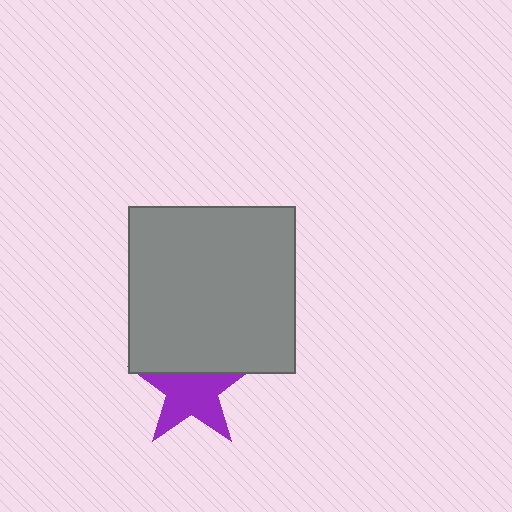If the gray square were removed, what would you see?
You would see the complete purple star.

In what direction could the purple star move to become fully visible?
The purple star could move down. That would shift it out from behind the gray square entirely.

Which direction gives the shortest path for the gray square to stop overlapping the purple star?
Moving up gives the shortest separation.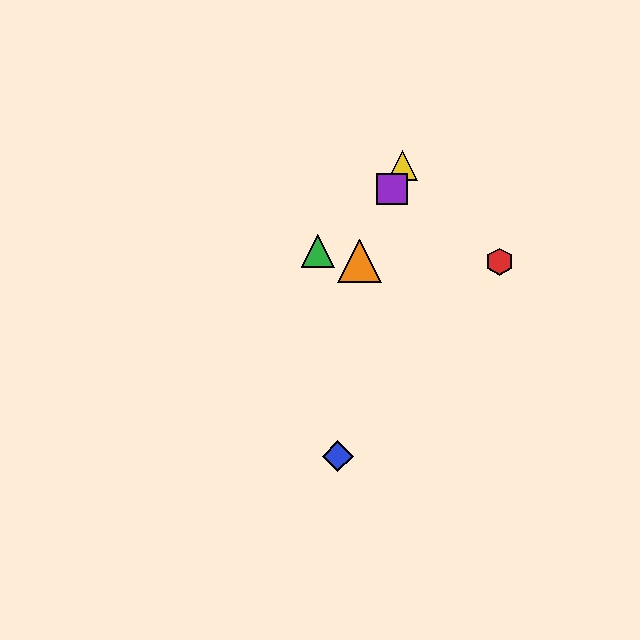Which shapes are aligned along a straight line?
The yellow triangle, the purple square, the orange triangle are aligned along a straight line.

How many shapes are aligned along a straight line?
3 shapes (the yellow triangle, the purple square, the orange triangle) are aligned along a straight line.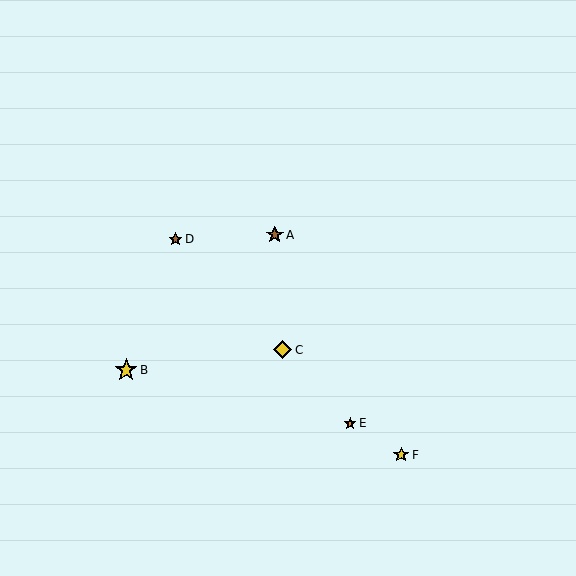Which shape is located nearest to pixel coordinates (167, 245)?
The brown star (labeled D) at (176, 239) is nearest to that location.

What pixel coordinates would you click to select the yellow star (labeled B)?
Click at (126, 370) to select the yellow star B.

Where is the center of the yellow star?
The center of the yellow star is at (401, 455).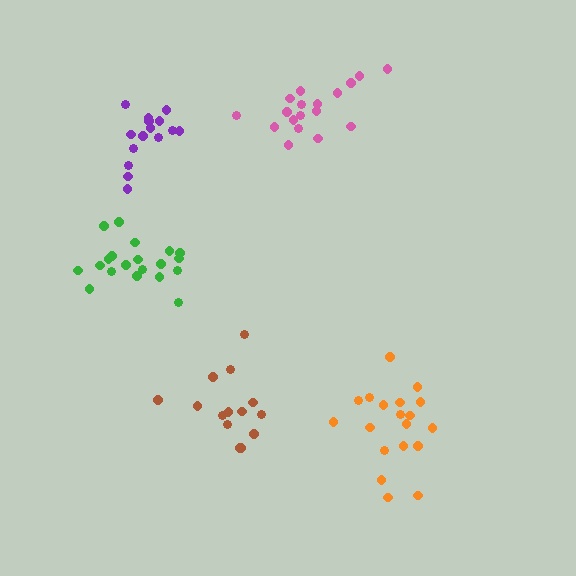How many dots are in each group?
Group 1: 14 dots, Group 2: 15 dots, Group 3: 20 dots, Group 4: 19 dots, Group 5: 18 dots (86 total).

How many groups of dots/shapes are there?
There are 5 groups.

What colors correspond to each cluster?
The clusters are colored: brown, purple, green, orange, pink.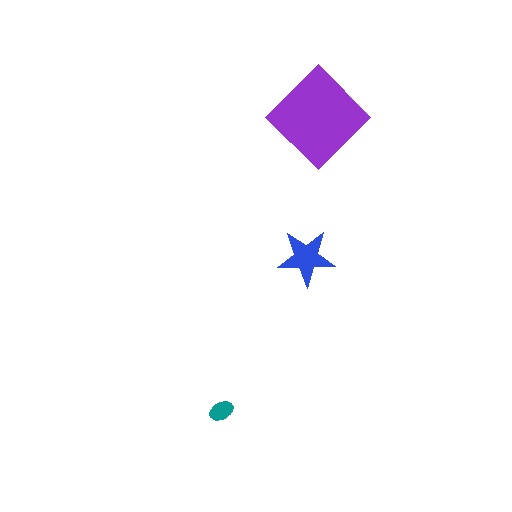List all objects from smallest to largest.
The teal ellipse, the blue star, the purple diamond.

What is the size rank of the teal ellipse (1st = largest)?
3rd.